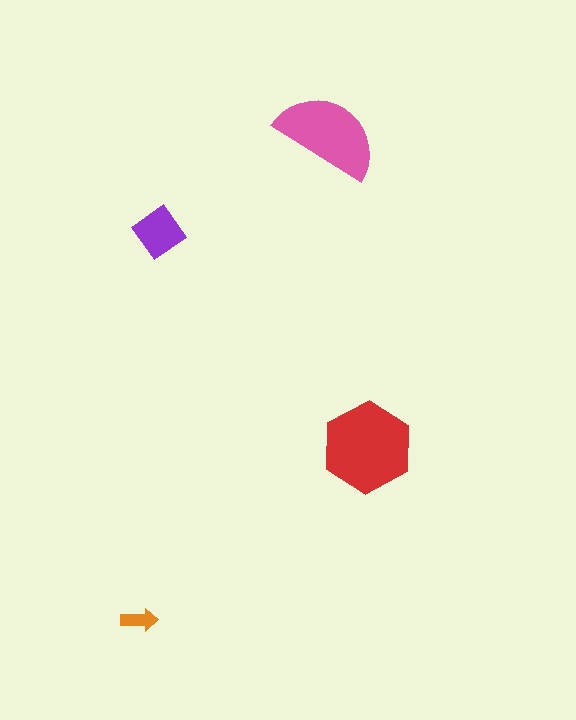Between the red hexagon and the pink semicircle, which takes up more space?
The red hexagon.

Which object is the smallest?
The orange arrow.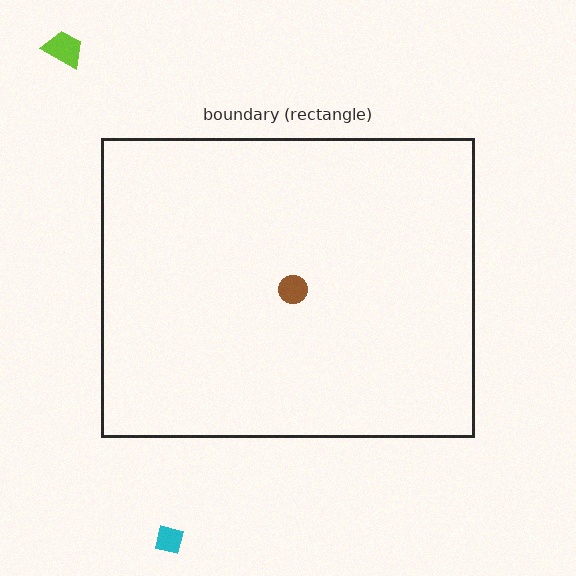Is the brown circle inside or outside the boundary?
Inside.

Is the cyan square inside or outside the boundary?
Outside.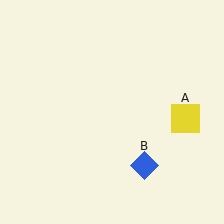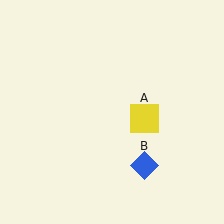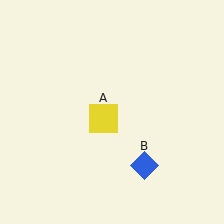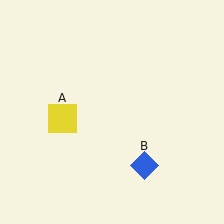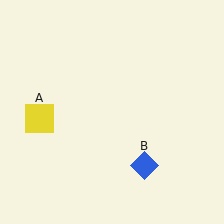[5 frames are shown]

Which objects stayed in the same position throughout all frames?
Blue diamond (object B) remained stationary.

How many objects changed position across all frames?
1 object changed position: yellow square (object A).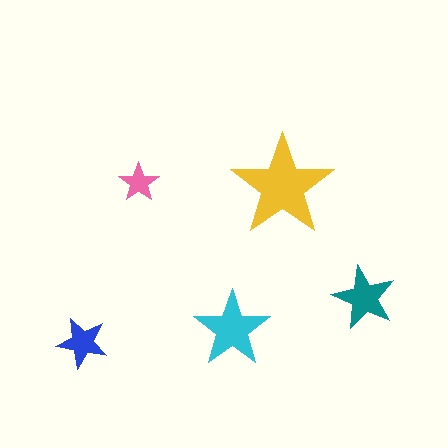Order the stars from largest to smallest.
the yellow one, the cyan one, the teal one, the blue one, the pink one.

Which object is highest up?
The pink star is topmost.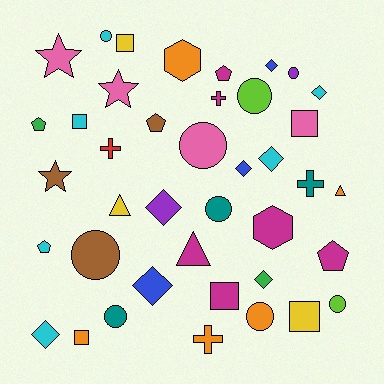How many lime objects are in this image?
There are 2 lime objects.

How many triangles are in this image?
There are 3 triangles.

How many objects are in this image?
There are 40 objects.